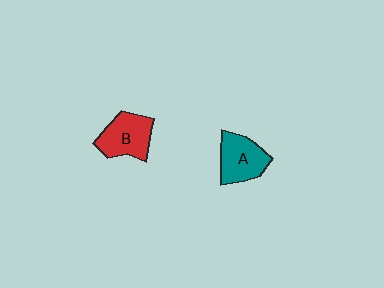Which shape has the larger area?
Shape B (red).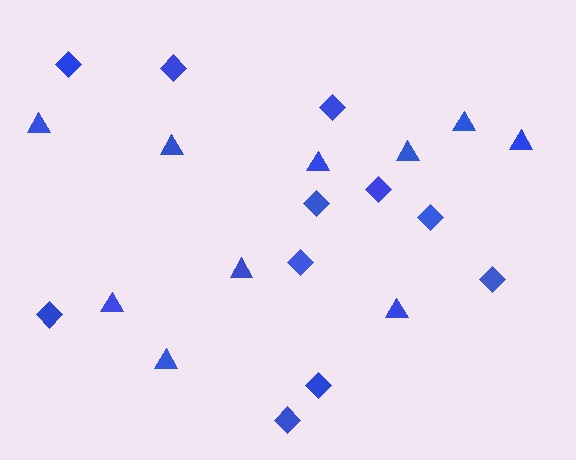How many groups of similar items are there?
There are 2 groups: one group of triangles (10) and one group of diamonds (11).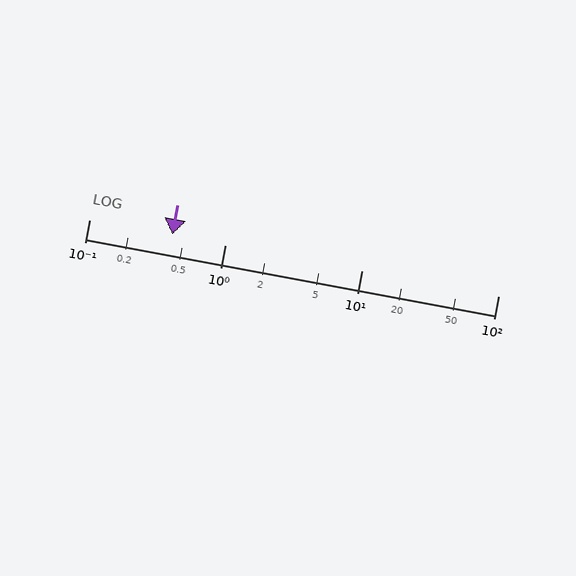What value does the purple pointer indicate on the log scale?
The pointer indicates approximately 0.41.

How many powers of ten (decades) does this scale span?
The scale spans 3 decades, from 0.1 to 100.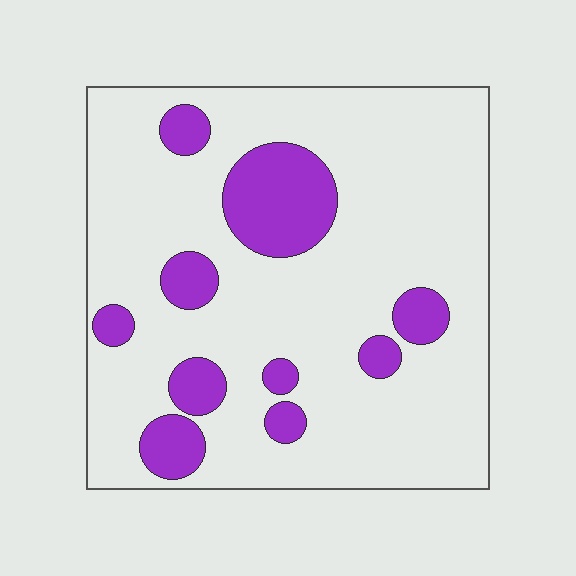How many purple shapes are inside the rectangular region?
10.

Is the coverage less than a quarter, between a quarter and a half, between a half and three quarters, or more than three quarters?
Less than a quarter.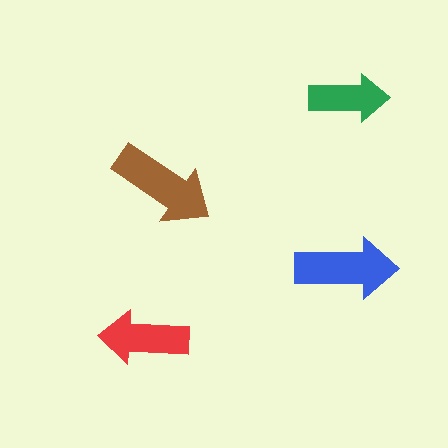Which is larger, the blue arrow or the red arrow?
The blue one.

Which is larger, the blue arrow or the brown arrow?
The brown one.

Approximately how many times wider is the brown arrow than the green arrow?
About 1.5 times wider.